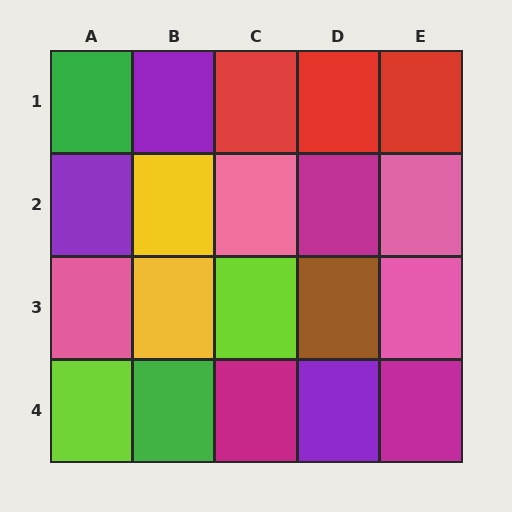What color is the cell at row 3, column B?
Yellow.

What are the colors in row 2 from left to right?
Purple, yellow, pink, magenta, pink.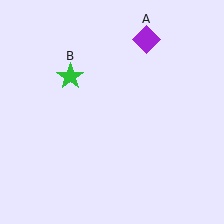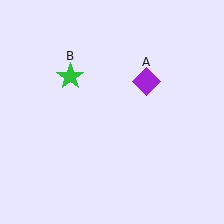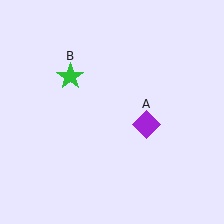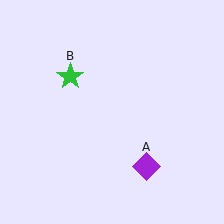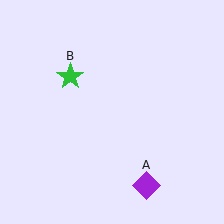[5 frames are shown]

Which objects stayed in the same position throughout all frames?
Green star (object B) remained stationary.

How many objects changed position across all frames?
1 object changed position: purple diamond (object A).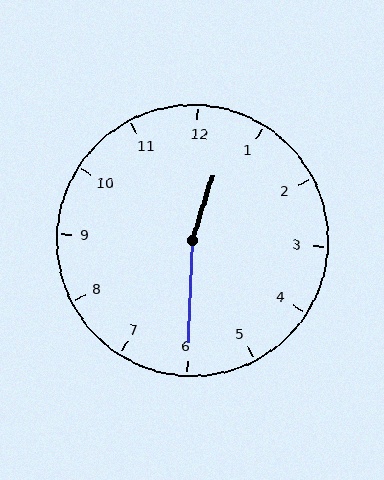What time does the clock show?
12:30.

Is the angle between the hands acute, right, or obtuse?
It is obtuse.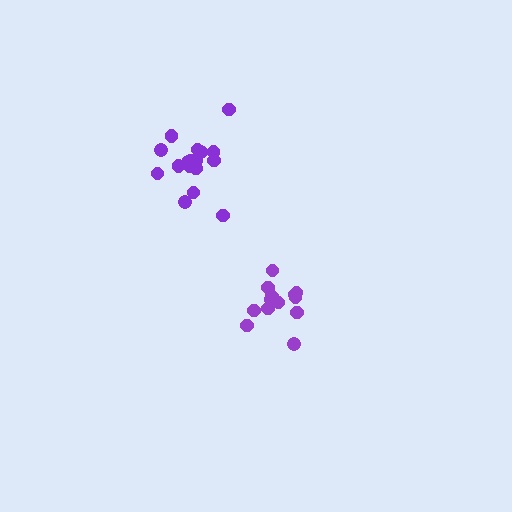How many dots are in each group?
Group 1: 13 dots, Group 2: 17 dots (30 total).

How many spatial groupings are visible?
There are 2 spatial groupings.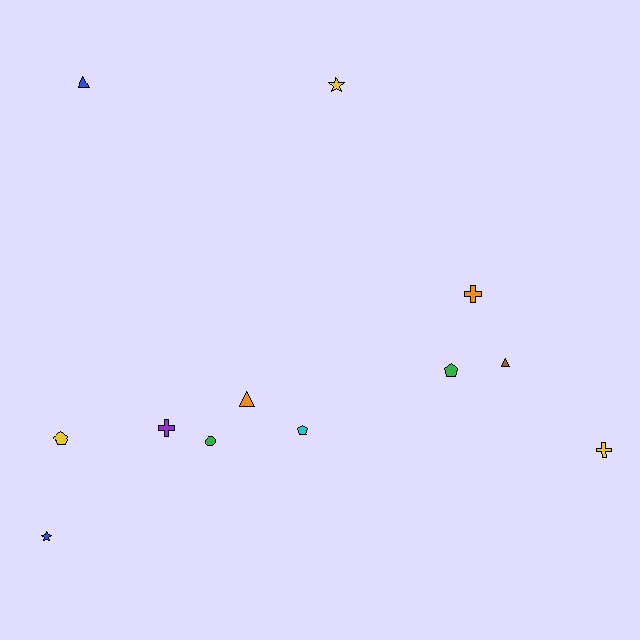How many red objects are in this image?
There are no red objects.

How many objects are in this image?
There are 12 objects.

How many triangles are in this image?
There are 3 triangles.